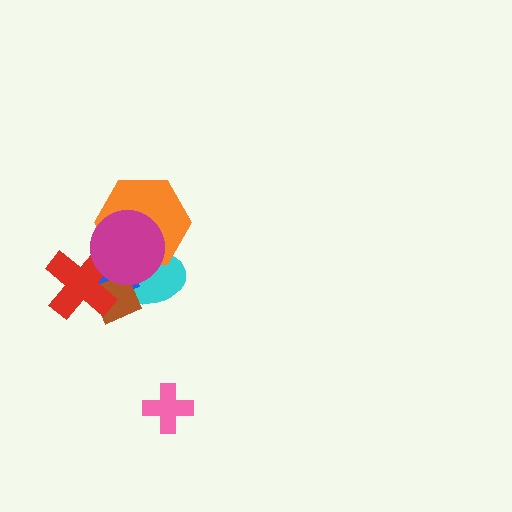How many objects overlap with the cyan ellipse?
5 objects overlap with the cyan ellipse.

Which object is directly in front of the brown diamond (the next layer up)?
The red cross is directly in front of the brown diamond.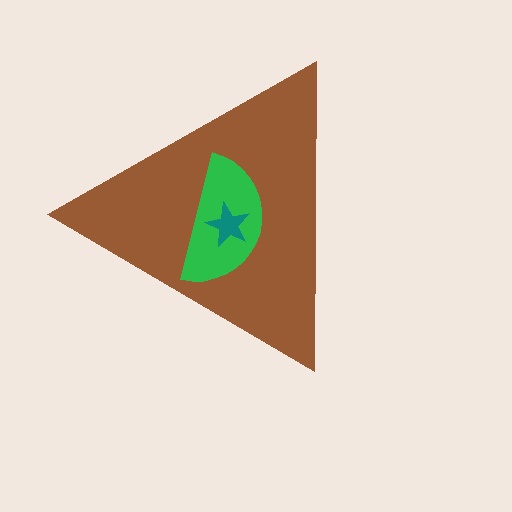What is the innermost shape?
The teal star.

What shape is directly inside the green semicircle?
The teal star.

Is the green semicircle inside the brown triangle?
Yes.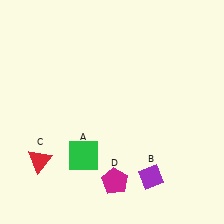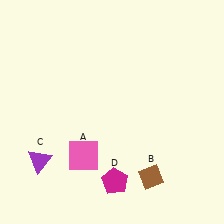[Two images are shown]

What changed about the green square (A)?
In Image 1, A is green. In Image 2, it changed to pink.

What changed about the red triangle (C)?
In Image 1, C is red. In Image 2, it changed to purple.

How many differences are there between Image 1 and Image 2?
There are 3 differences between the two images.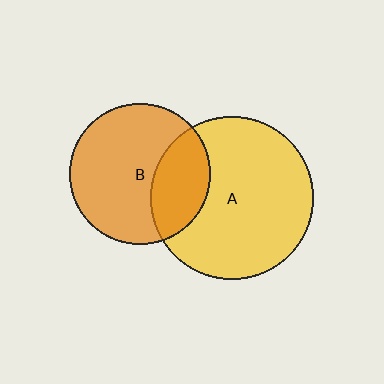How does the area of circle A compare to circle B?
Approximately 1.3 times.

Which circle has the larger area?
Circle A (yellow).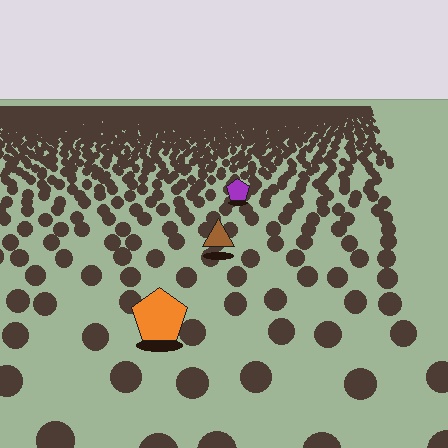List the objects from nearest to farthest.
From nearest to farthest: the orange pentagon, the brown triangle, the purple pentagon.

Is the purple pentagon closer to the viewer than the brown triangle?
No. The brown triangle is closer — you can tell from the texture gradient: the ground texture is coarser near it.